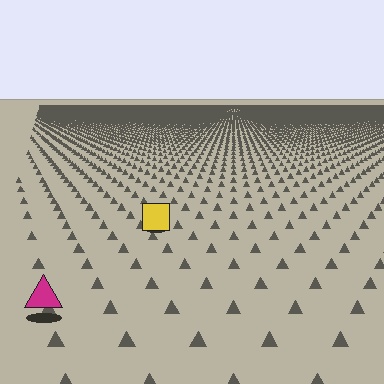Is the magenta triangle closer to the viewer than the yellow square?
Yes. The magenta triangle is closer — you can tell from the texture gradient: the ground texture is coarser near it.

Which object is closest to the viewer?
The magenta triangle is closest. The texture marks near it are larger and more spread out.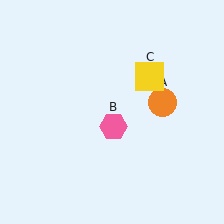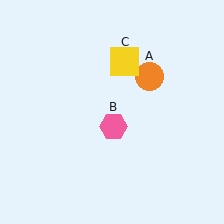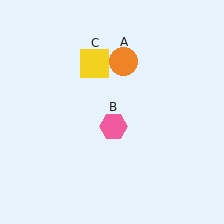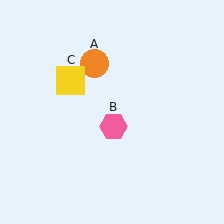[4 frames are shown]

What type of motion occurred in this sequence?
The orange circle (object A), yellow square (object C) rotated counterclockwise around the center of the scene.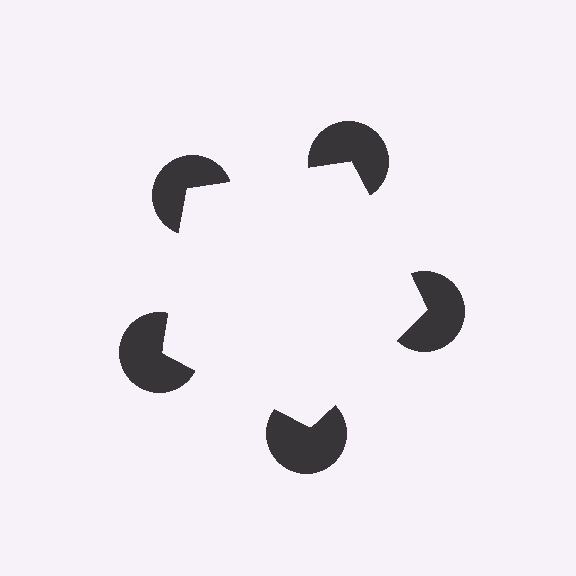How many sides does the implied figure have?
5 sides.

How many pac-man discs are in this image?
There are 5 — one at each vertex of the illusory pentagon.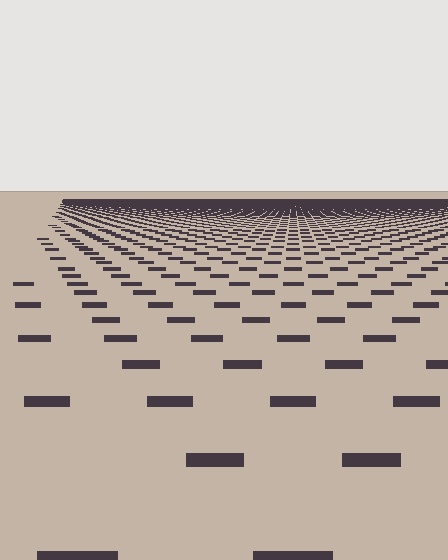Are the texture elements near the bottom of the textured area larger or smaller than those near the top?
Larger. Near the bottom, elements are closer to the viewer and appear at a bigger on-screen size.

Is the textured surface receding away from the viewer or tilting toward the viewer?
The surface is receding away from the viewer. Texture elements get smaller and denser toward the top.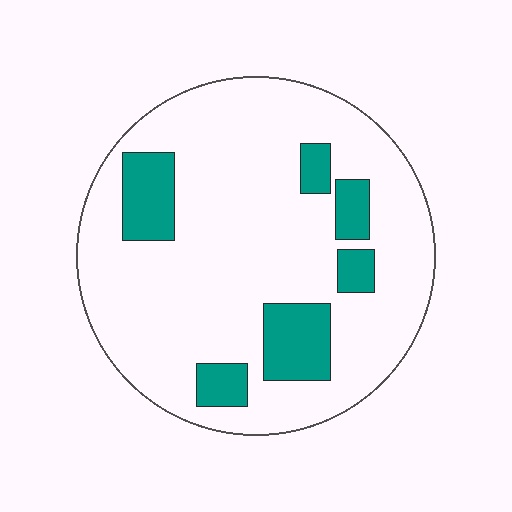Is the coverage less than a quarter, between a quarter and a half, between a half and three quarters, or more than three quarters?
Less than a quarter.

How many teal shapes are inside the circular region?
6.